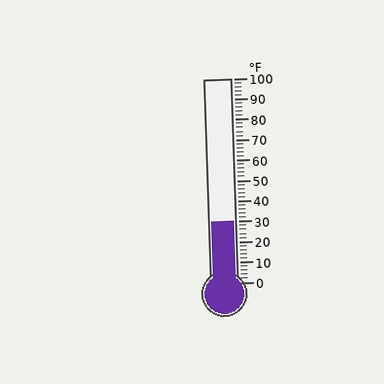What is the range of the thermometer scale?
The thermometer scale ranges from 0°F to 100°F.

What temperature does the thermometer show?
The thermometer shows approximately 30°F.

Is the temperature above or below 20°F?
The temperature is above 20°F.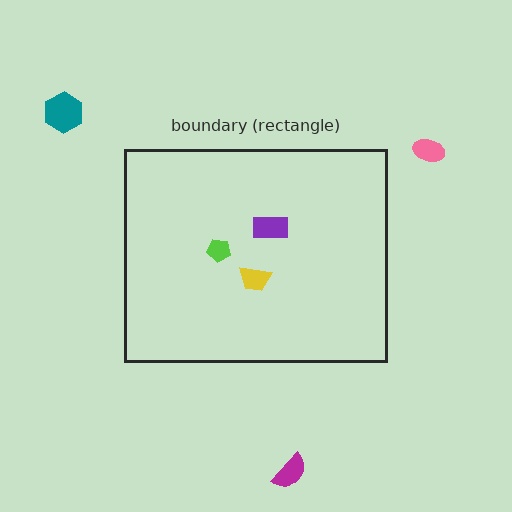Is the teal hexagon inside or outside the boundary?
Outside.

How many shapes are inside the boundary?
3 inside, 3 outside.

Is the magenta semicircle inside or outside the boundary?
Outside.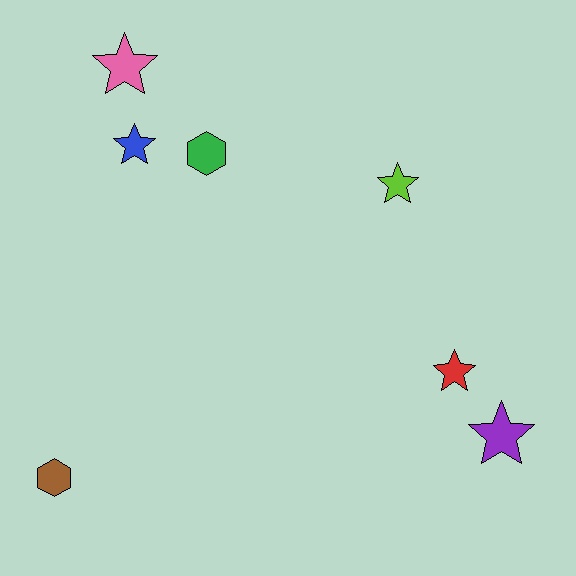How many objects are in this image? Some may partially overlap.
There are 7 objects.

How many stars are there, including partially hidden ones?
There are 5 stars.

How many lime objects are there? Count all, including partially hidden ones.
There is 1 lime object.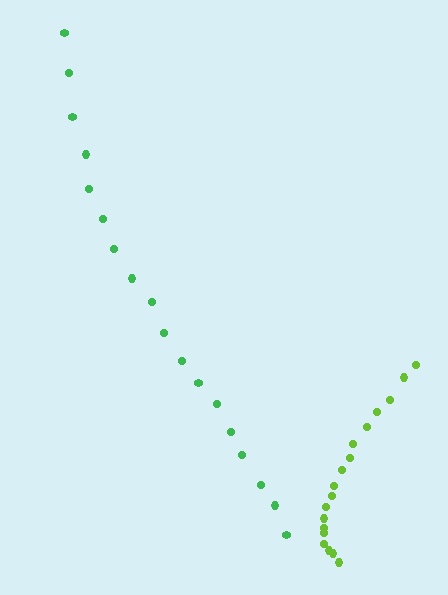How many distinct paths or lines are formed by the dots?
There are 2 distinct paths.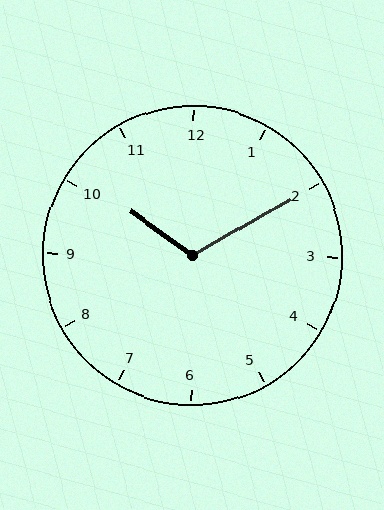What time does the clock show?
10:10.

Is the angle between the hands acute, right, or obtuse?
It is obtuse.